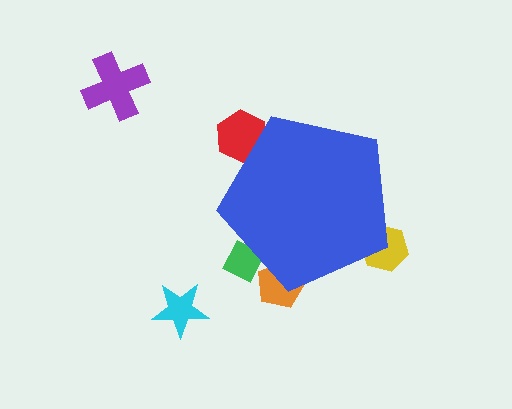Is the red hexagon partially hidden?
Yes, the red hexagon is partially hidden behind the blue pentagon.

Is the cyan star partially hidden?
No, the cyan star is fully visible.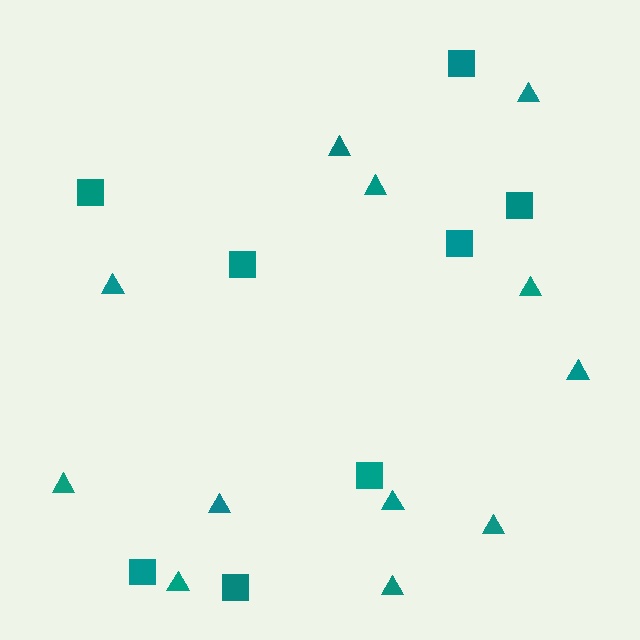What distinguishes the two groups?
There are 2 groups: one group of squares (8) and one group of triangles (12).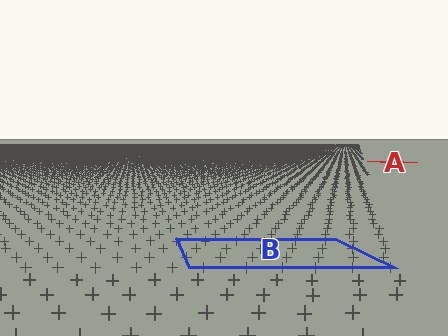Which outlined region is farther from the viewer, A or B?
Region A is farther from the viewer — the texture elements inside it appear smaller and more densely packed.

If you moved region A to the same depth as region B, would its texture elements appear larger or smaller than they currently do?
They would appear larger. At a closer depth, the same texture elements are projected at a bigger on-screen size.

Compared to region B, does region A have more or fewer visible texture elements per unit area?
Region A has more texture elements per unit area — they are packed more densely because it is farther away.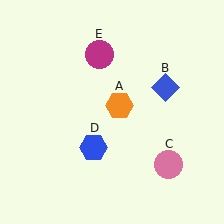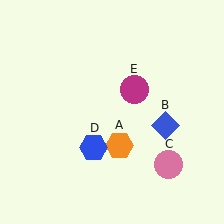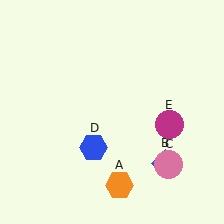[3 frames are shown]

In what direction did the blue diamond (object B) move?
The blue diamond (object B) moved down.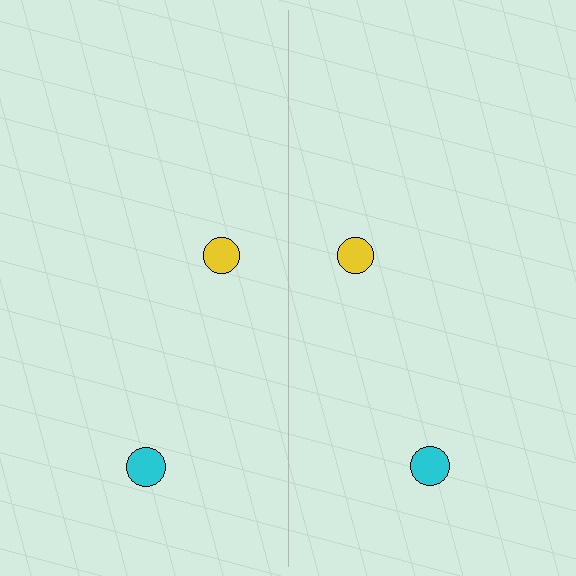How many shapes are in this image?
There are 4 shapes in this image.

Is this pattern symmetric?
Yes, this pattern has bilateral (reflection) symmetry.